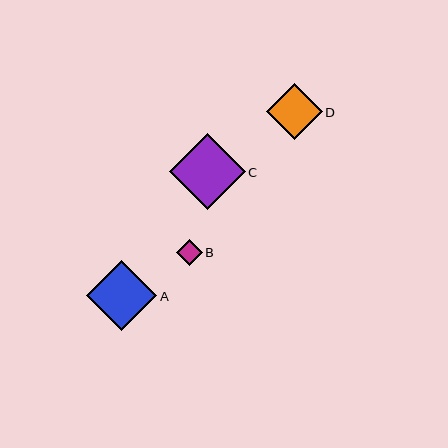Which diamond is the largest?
Diamond C is the largest with a size of approximately 76 pixels.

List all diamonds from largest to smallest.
From largest to smallest: C, A, D, B.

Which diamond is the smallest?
Diamond B is the smallest with a size of approximately 26 pixels.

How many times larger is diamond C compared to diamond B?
Diamond C is approximately 2.9 times the size of diamond B.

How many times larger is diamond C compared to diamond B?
Diamond C is approximately 2.9 times the size of diamond B.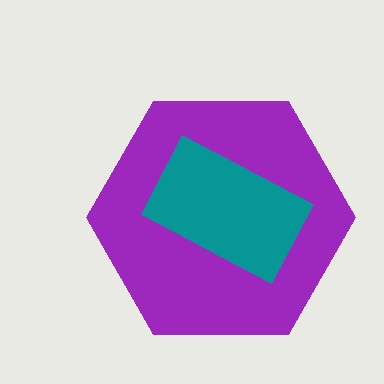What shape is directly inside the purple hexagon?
The teal rectangle.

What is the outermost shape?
The purple hexagon.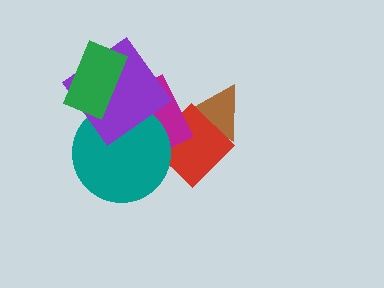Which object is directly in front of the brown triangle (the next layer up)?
The red diamond is directly in front of the brown triangle.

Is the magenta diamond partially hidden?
Yes, it is partially covered by another shape.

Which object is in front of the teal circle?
The purple diamond is in front of the teal circle.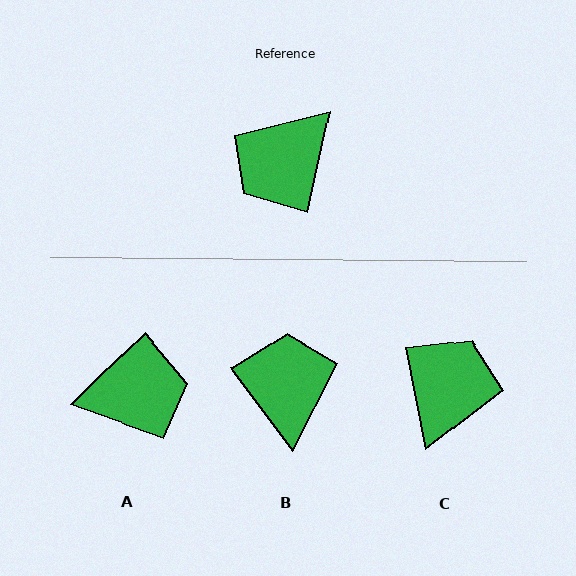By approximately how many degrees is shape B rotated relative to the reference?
Approximately 131 degrees clockwise.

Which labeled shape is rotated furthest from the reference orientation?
C, about 156 degrees away.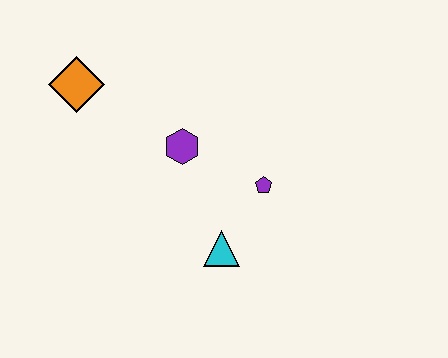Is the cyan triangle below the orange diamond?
Yes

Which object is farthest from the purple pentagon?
The orange diamond is farthest from the purple pentagon.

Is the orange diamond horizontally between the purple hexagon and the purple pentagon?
No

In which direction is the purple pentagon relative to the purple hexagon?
The purple pentagon is to the right of the purple hexagon.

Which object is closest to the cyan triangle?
The purple pentagon is closest to the cyan triangle.